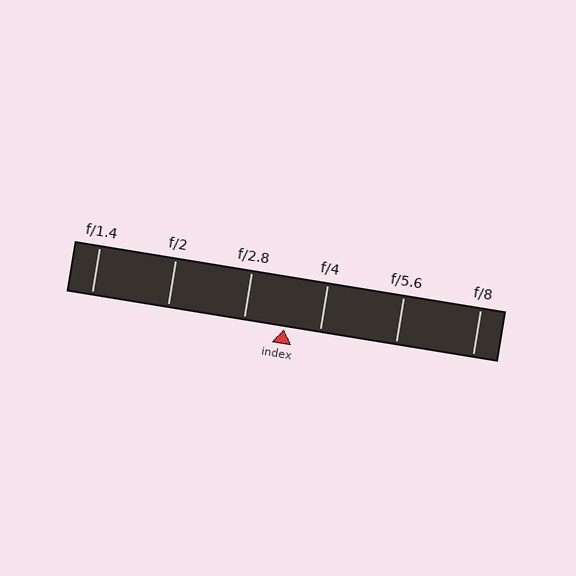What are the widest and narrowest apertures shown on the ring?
The widest aperture shown is f/1.4 and the narrowest is f/8.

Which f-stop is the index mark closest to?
The index mark is closest to f/4.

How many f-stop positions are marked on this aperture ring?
There are 6 f-stop positions marked.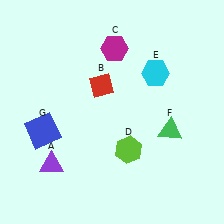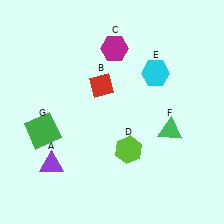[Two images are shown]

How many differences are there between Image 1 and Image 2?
There is 1 difference between the two images.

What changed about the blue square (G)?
In Image 1, G is blue. In Image 2, it changed to green.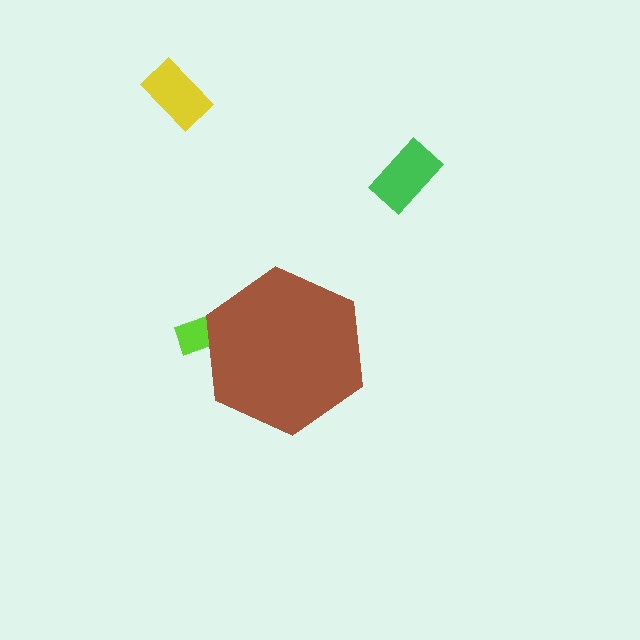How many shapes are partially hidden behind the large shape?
1 shape is partially hidden.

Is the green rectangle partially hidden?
No, the green rectangle is fully visible.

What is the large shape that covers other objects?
A brown hexagon.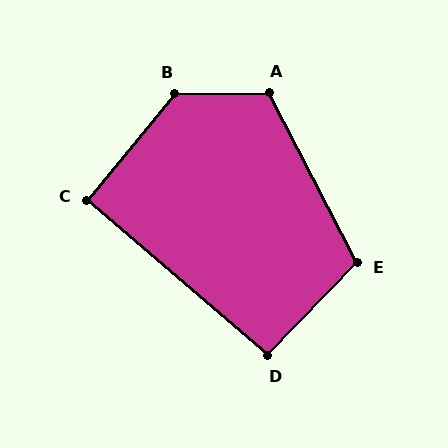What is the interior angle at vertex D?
Approximately 93 degrees (approximately right).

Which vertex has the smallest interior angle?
C, at approximately 91 degrees.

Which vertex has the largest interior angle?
B, at approximately 130 degrees.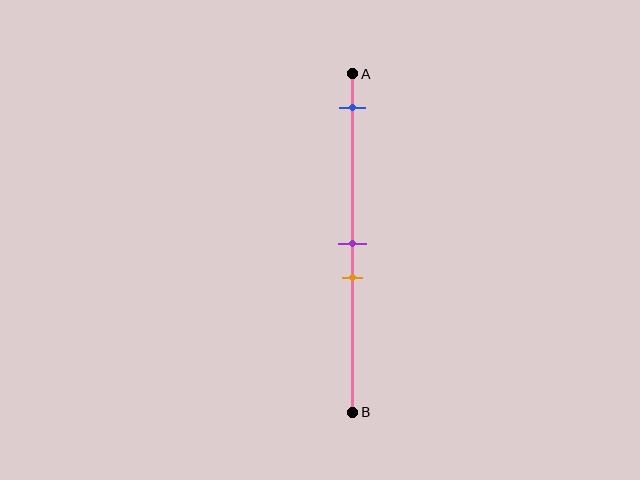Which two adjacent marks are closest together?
The purple and orange marks are the closest adjacent pair.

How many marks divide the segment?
There are 3 marks dividing the segment.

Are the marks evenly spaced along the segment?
No, the marks are not evenly spaced.